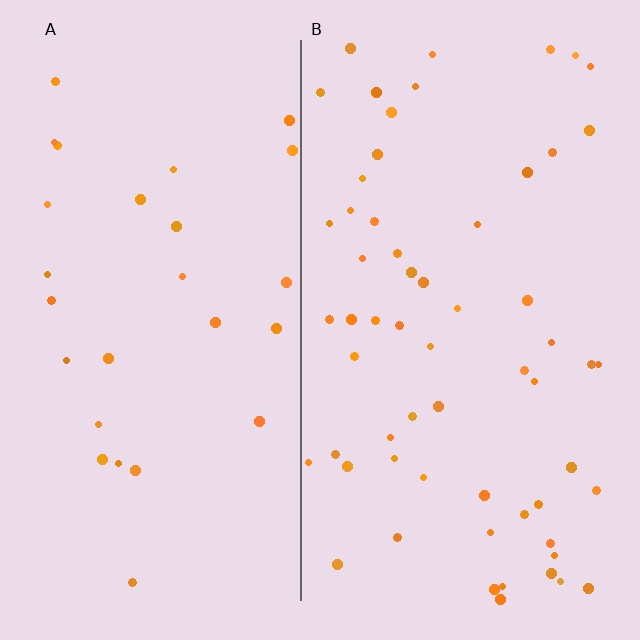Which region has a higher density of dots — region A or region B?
B (the right).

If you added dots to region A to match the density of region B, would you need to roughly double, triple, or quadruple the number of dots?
Approximately double.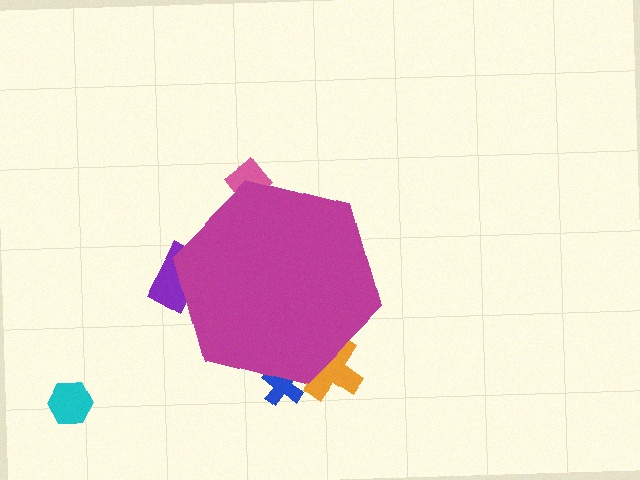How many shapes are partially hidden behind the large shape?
4 shapes are partially hidden.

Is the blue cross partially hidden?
Yes, the blue cross is partially hidden behind the magenta hexagon.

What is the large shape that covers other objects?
A magenta hexagon.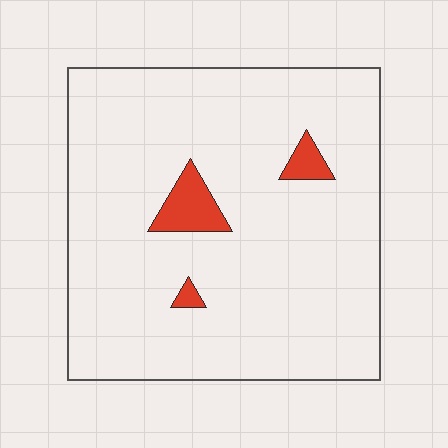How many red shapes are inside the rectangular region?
3.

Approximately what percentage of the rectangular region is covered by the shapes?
Approximately 5%.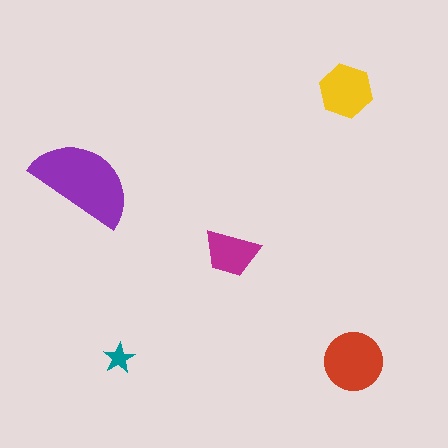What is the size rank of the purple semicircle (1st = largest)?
1st.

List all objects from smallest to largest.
The teal star, the magenta trapezoid, the yellow hexagon, the red circle, the purple semicircle.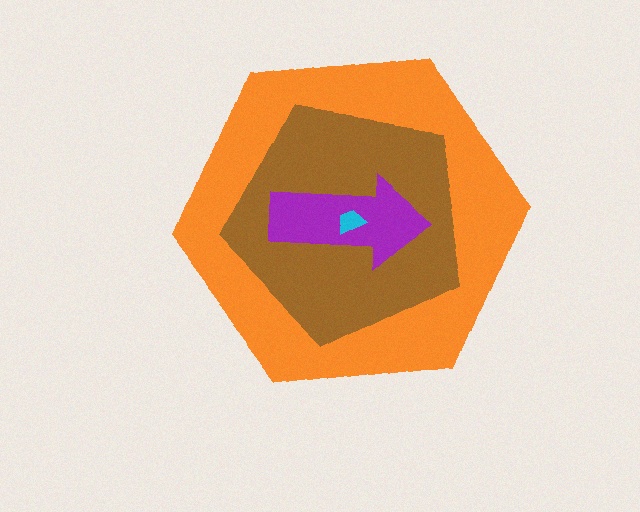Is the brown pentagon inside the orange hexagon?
Yes.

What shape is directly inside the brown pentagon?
The purple arrow.